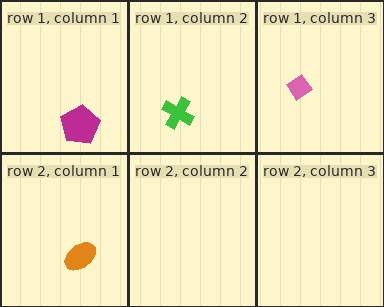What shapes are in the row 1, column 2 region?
The green cross.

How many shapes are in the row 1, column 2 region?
1.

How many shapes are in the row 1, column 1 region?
1.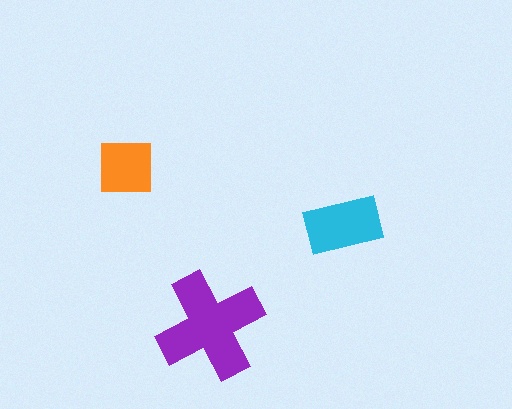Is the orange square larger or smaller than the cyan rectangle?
Smaller.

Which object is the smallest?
The orange square.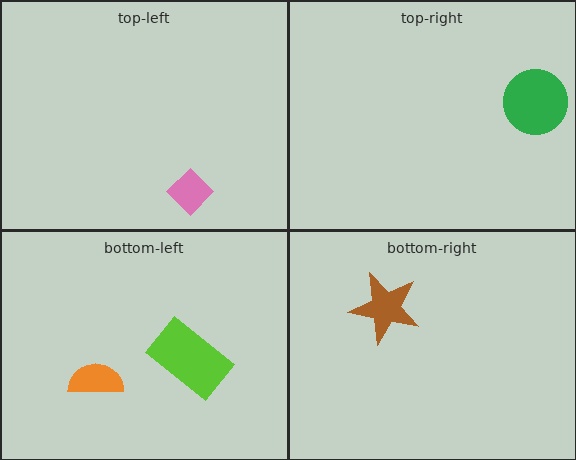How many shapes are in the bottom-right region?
1.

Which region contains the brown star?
The bottom-right region.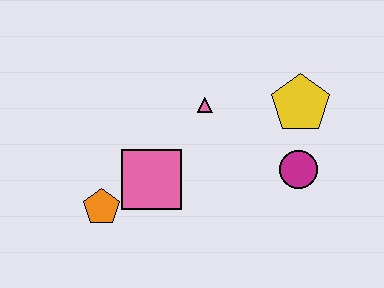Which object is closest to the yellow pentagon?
The magenta circle is closest to the yellow pentagon.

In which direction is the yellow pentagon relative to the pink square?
The yellow pentagon is to the right of the pink square.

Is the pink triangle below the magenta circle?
No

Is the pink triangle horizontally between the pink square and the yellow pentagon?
Yes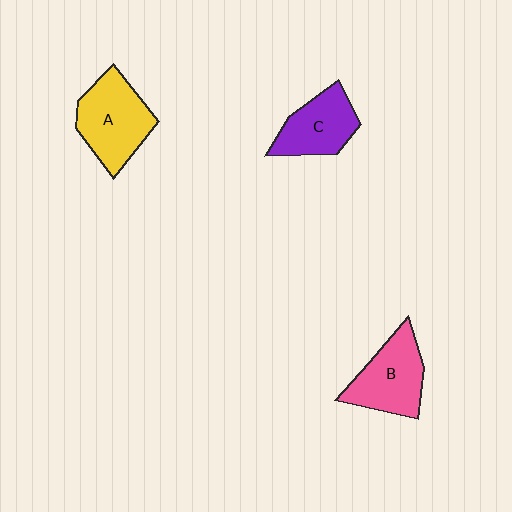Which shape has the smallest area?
Shape C (purple).